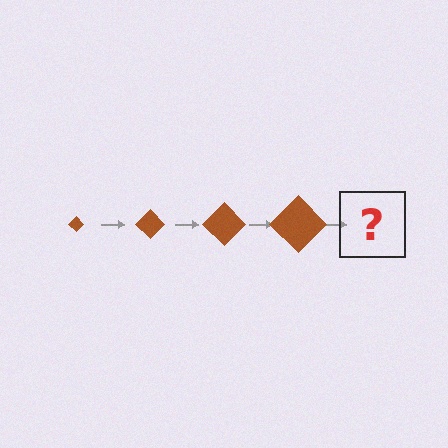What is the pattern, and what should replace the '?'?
The pattern is that the diamond gets progressively larger each step. The '?' should be a brown diamond, larger than the previous one.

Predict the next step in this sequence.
The next step is a brown diamond, larger than the previous one.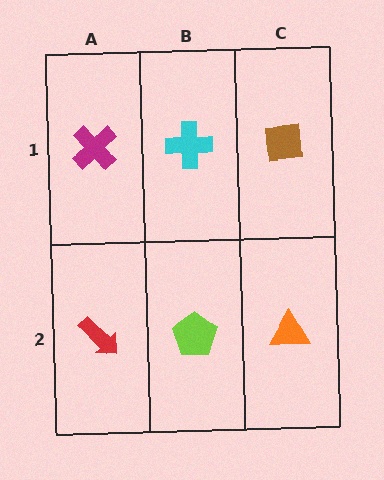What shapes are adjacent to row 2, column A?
A magenta cross (row 1, column A), a lime pentagon (row 2, column B).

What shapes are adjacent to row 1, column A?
A red arrow (row 2, column A), a cyan cross (row 1, column B).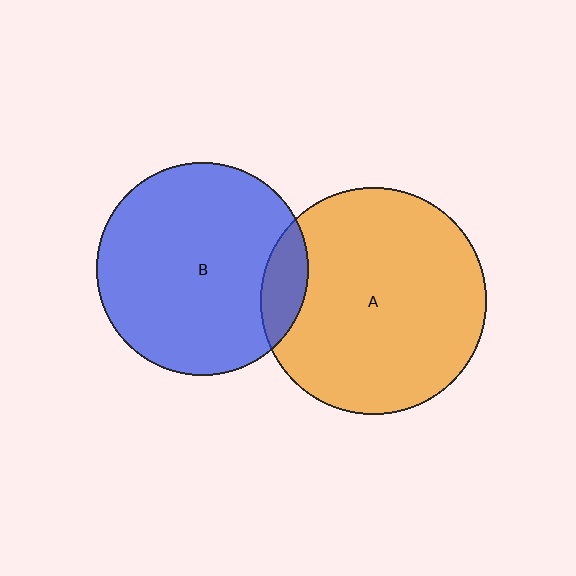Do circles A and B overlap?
Yes.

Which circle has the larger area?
Circle A (orange).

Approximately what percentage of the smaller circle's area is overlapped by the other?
Approximately 10%.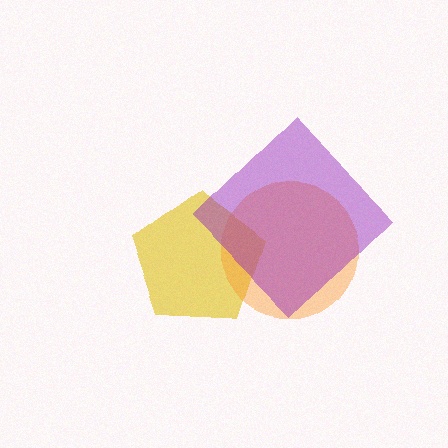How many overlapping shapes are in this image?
There are 3 overlapping shapes in the image.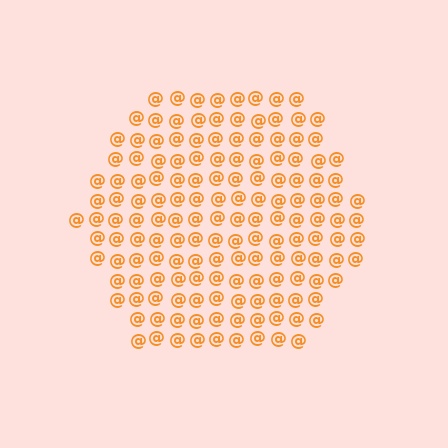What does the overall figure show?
The overall figure shows a hexagon.